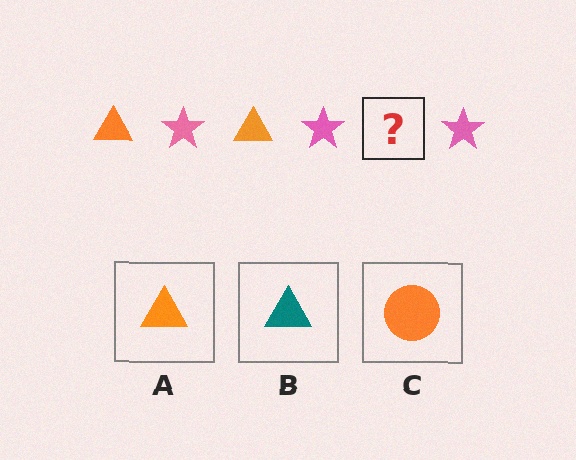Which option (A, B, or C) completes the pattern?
A.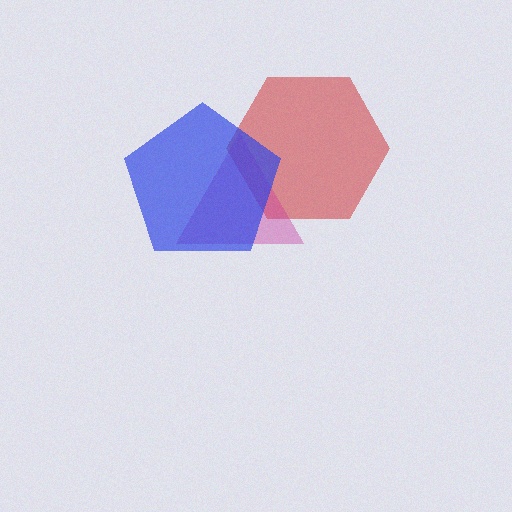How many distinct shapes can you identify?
There are 3 distinct shapes: a red hexagon, a magenta triangle, a blue pentagon.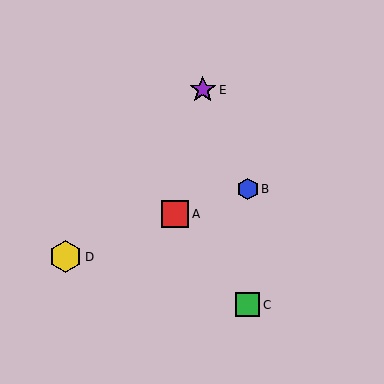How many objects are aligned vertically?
2 objects (B, C) are aligned vertically.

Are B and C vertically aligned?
Yes, both are at x≈248.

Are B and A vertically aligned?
No, B is at x≈248 and A is at x≈175.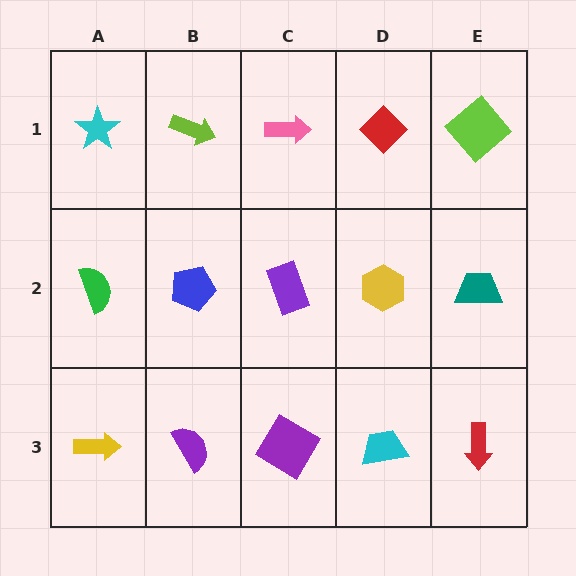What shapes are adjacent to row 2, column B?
A lime arrow (row 1, column B), a purple semicircle (row 3, column B), a green semicircle (row 2, column A), a purple rectangle (row 2, column C).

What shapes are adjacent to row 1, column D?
A yellow hexagon (row 2, column D), a pink arrow (row 1, column C), a lime diamond (row 1, column E).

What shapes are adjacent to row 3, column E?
A teal trapezoid (row 2, column E), a cyan trapezoid (row 3, column D).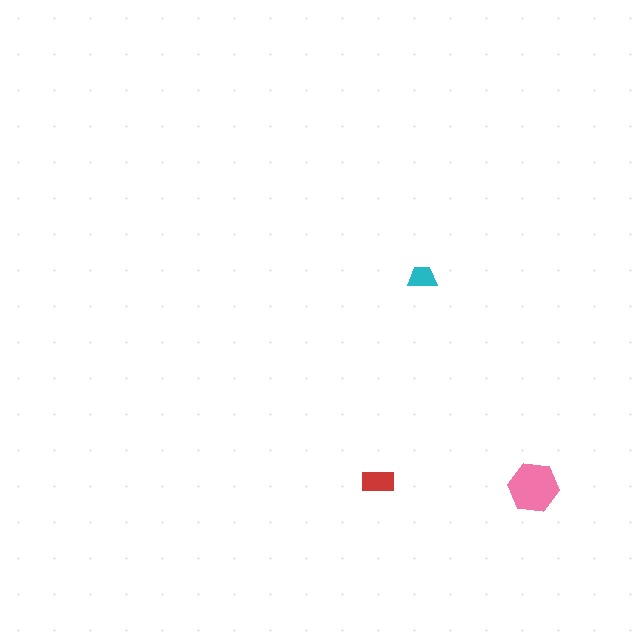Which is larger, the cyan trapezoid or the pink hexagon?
The pink hexagon.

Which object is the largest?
The pink hexagon.